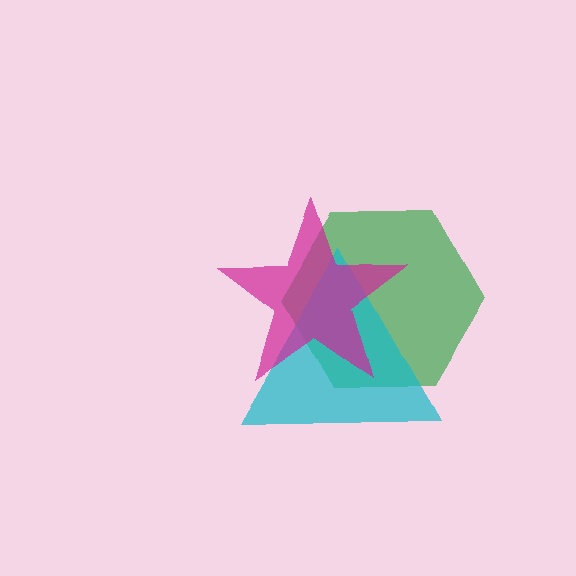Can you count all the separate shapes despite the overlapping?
Yes, there are 3 separate shapes.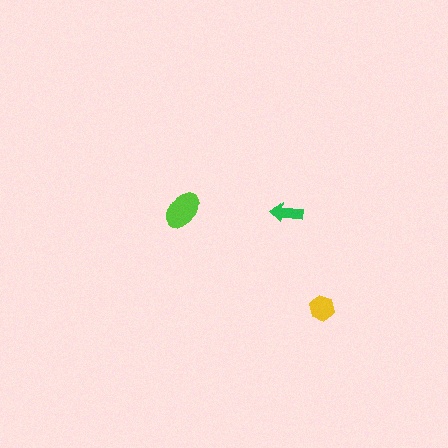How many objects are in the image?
There are 3 objects in the image.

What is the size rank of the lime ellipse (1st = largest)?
1st.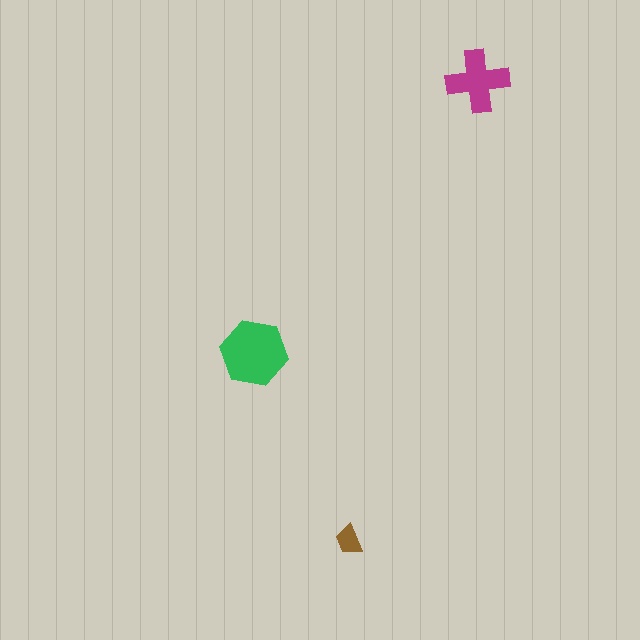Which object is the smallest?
The brown trapezoid.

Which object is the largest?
The green hexagon.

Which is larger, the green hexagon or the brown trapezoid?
The green hexagon.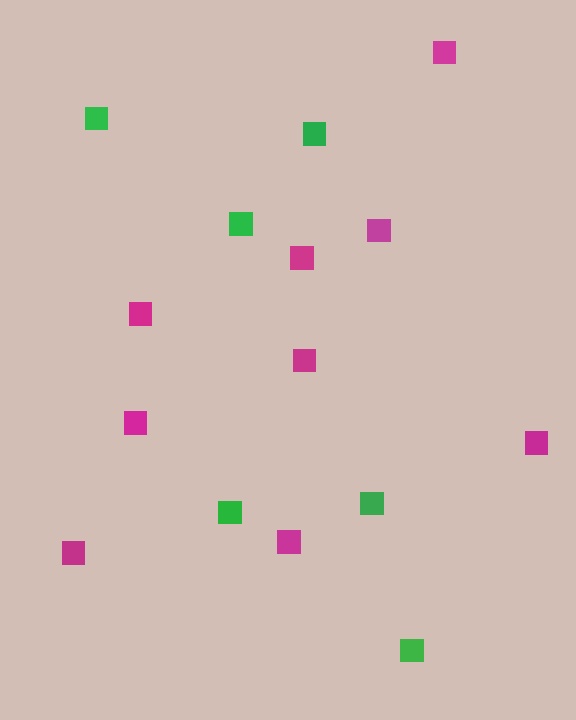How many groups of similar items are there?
There are 2 groups: one group of magenta squares (9) and one group of green squares (6).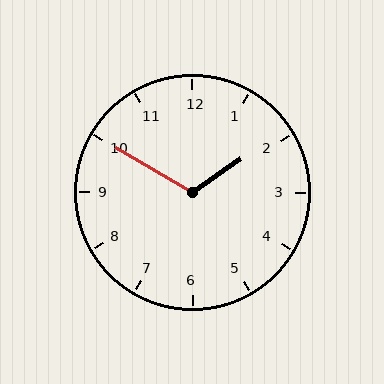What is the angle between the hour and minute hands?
Approximately 115 degrees.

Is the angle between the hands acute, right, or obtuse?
It is obtuse.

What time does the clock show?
1:50.